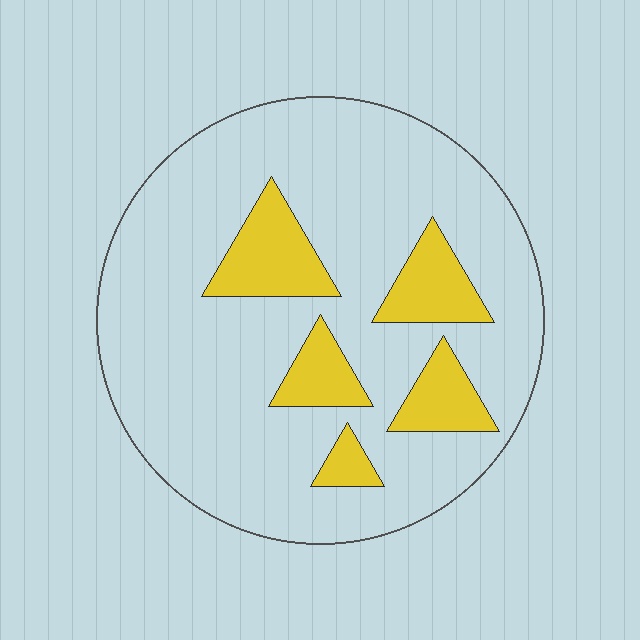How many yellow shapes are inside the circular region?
5.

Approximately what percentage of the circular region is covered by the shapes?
Approximately 20%.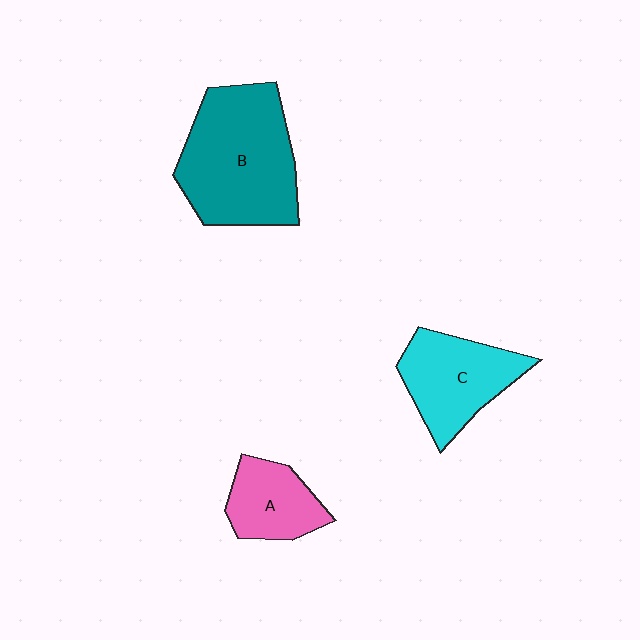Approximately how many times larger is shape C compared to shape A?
Approximately 1.4 times.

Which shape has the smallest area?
Shape A (pink).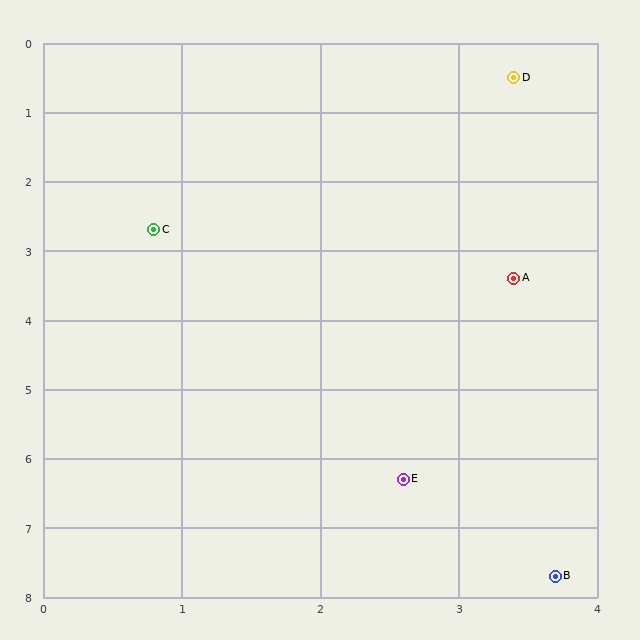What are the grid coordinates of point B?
Point B is at approximately (3.7, 7.7).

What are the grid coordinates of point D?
Point D is at approximately (3.4, 0.5).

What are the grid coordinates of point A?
Point A is at approximately (3.4, 3.4).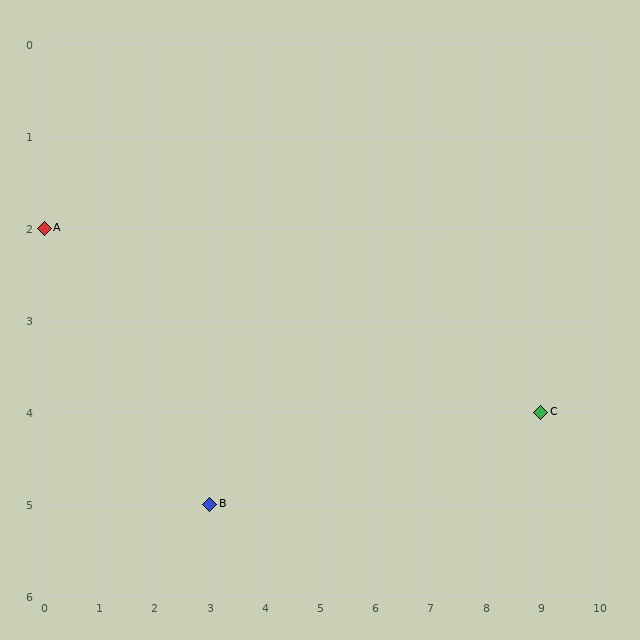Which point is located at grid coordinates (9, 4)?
Point C is at (9, 4).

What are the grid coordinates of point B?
Point B is at grid coordinates (3, 5).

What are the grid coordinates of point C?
Point C is at grid coordinates (9, 4).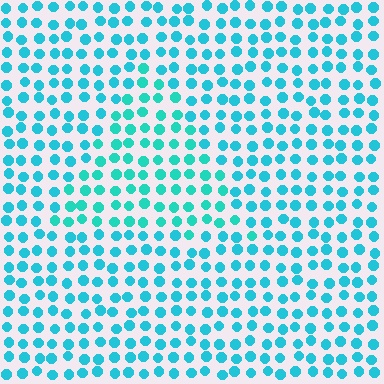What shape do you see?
I see a triangle.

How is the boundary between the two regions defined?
The boundary is defined purely by a slight shift in hue (about 15 degrees). Spacing, size, and orientation are identical on both sides.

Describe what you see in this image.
The image is filled with small cyan elements in a uniform arrangement. A triangle-shaped region is visible where the elements are tinted to a slightly different hue, forming a subtle color boundary.